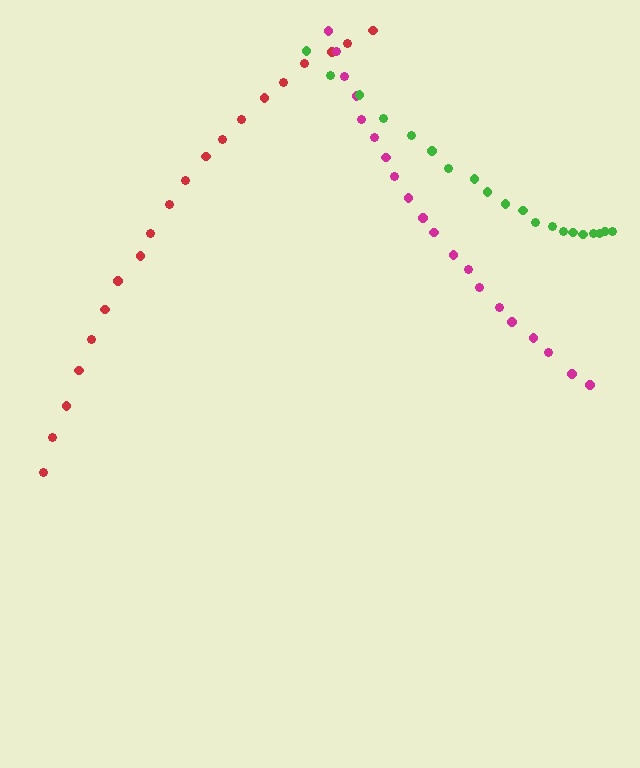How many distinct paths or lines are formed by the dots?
There are 3 distinct paths.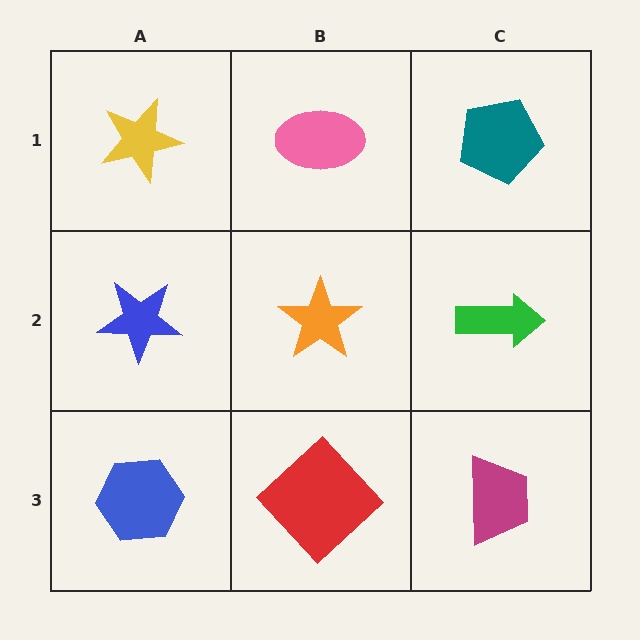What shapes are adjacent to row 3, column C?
A green arrow (row 2, column C), a red diamond (row 3, column B).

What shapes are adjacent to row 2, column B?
A pink ellipse (row 1, column B), a red diamond (row 3, column B), a blue star (row 2, column A), a green arrow (row 2, column C).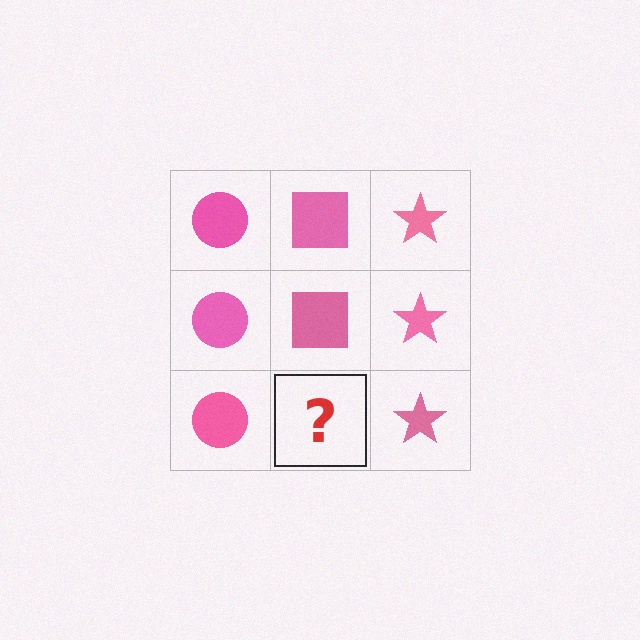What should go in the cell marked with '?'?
The missing cell should contain a pink square.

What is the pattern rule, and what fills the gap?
The rule is that each column has a consistent shape. The gap should be filled with a pink square.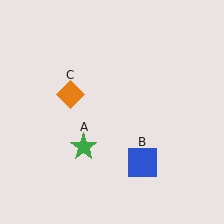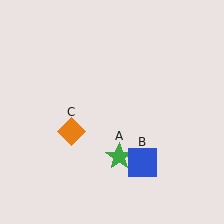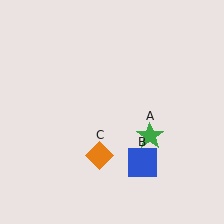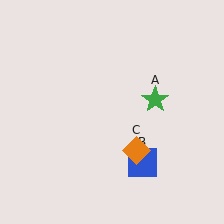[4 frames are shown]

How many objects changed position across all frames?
2 objects changed position: green star (object A), orange diamond (object C).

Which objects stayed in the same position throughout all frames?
Blue square (object B) remained stationary.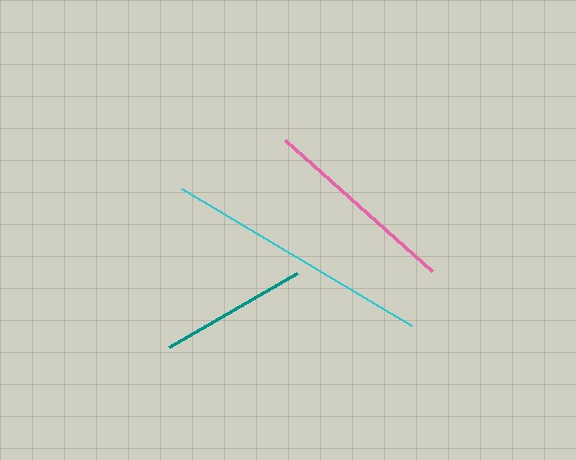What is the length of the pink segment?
The pink segment is approximately 197 pixels long.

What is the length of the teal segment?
The teal segment is approximately 148 pixels long.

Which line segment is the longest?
The cyan line is the longest at approximately 268 pixels.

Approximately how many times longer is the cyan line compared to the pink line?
The cyan line is approximately 1.4 times the length of the pink line.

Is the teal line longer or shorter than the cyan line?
The cyan line is longer than the teal line.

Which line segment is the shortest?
The teal line is the shortest at approximately 148 pixels.